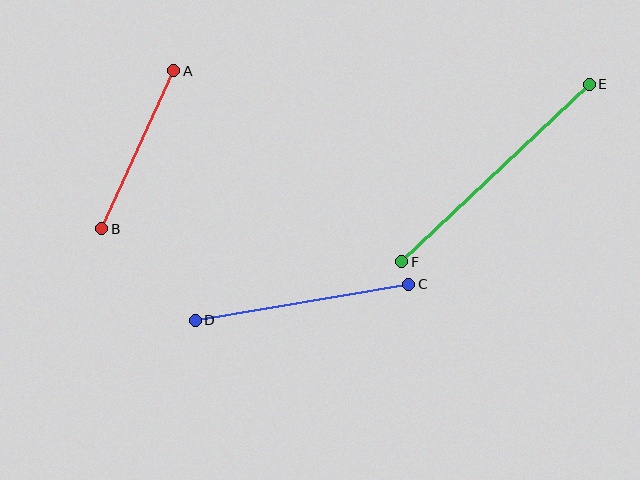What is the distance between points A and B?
The distance is approximately 173 pixels.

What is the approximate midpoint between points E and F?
The midpoint is at approximately (495, 173) pixels.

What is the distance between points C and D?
The distance is approximately 217 pixels.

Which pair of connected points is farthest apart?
Points E and F are farthest apart.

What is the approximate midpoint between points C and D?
The midpoint is at approximately (302, 302) pixels.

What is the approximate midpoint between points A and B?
The midpoint is at approximately (138, 150) pixels.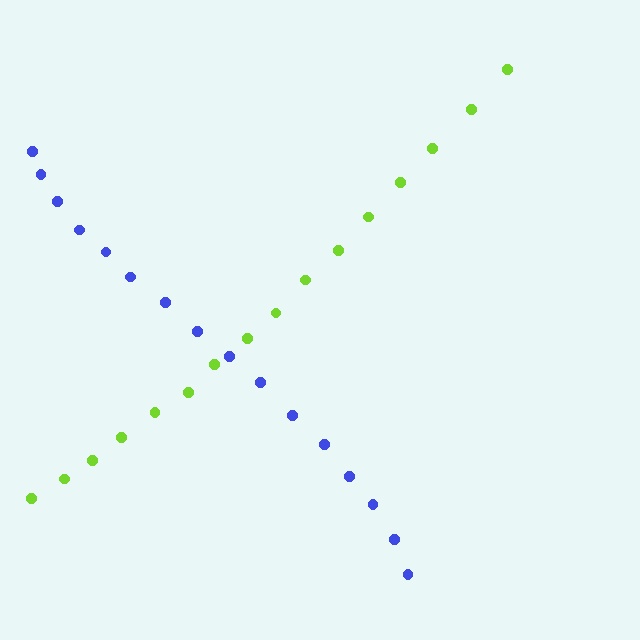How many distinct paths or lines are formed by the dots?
There are 2 distinct paths.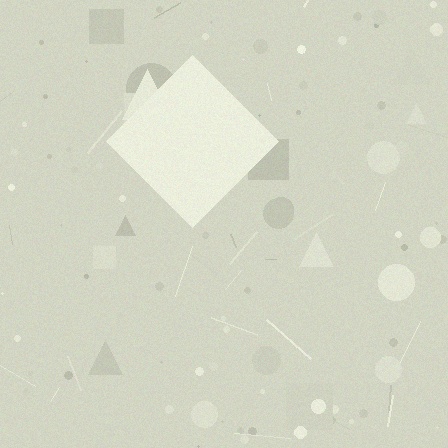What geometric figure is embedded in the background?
A diamond is embedded in the background.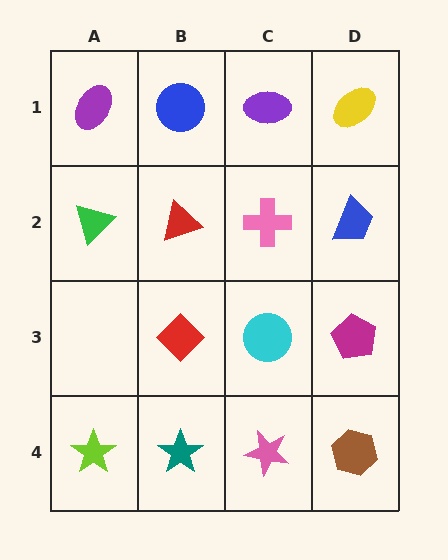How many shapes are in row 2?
4 shapes.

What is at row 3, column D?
A magenta pentagon.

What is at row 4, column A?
A lime star.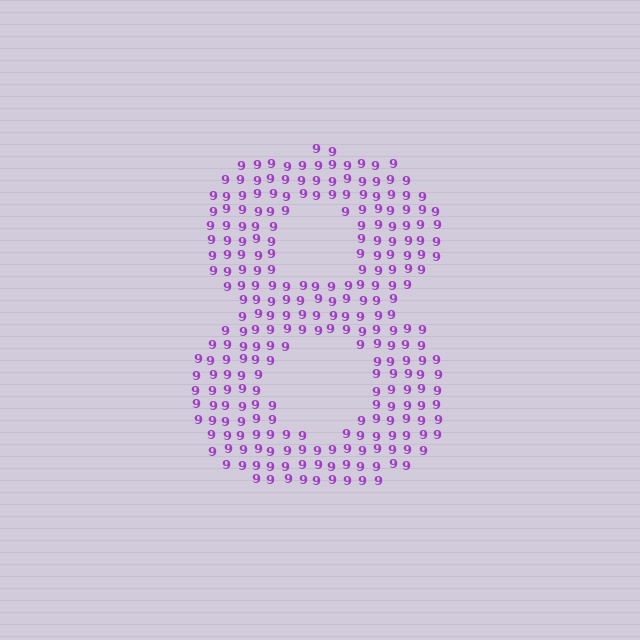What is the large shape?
The large shape is the digit 8.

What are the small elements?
The small elements are digit 9's.